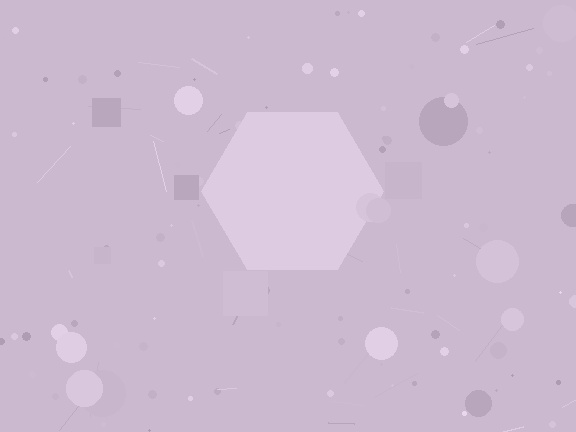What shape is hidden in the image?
A hexagon is hidden in the image.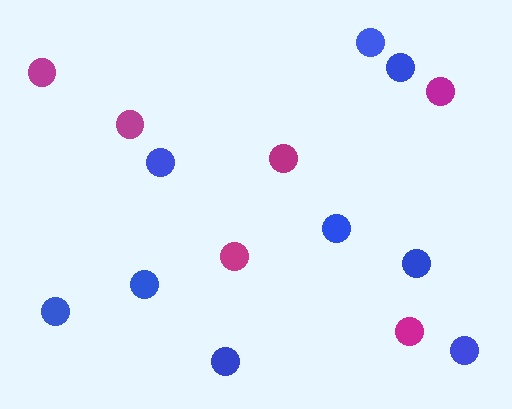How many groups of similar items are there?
There are 2 groups: one group of magenta circles (6) and one group of blue circles (9).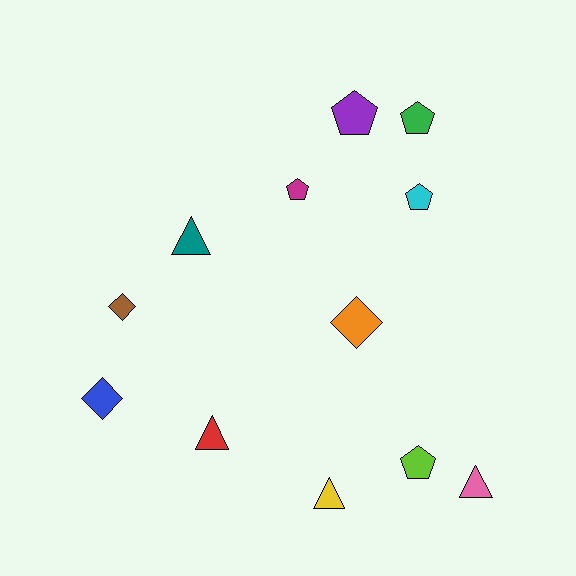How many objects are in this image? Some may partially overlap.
There are 12 objects.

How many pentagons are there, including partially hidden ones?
There are 5 pentagons.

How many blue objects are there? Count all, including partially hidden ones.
There is 1 blue object.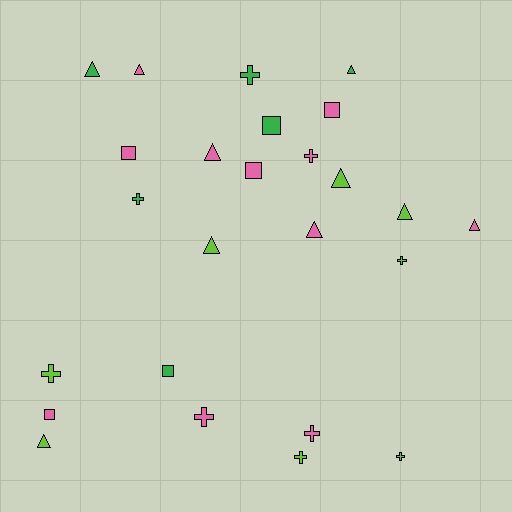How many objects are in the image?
There are 25 objects.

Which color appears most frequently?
Pink, with 11 objects.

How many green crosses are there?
There are 2 green crosses.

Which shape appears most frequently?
Triangle, with 10 objects.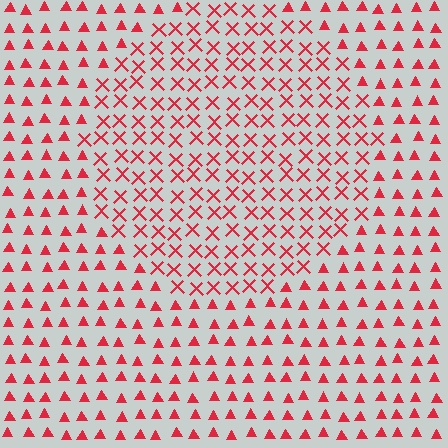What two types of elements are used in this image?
The image uses X marks inside the circle region and triangles outside it.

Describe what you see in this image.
The image is filled with small red elements arranged in a uniform grid. A circle-shaped region contains X marks, while the surrounding area contains triangles. The boundary is defined purely by the change in element shape.